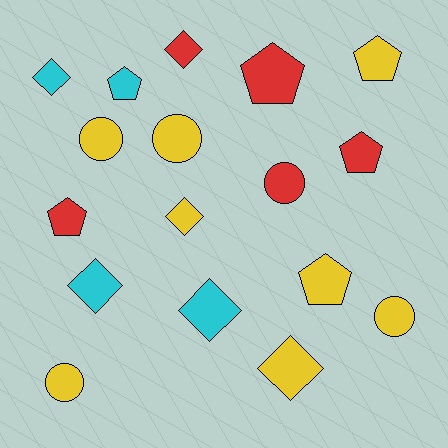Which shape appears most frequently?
Diamond, with 6 objects.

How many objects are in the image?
There are 17 objects.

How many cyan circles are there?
There are no cyan circles.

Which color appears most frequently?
Yellow, with 8 objects.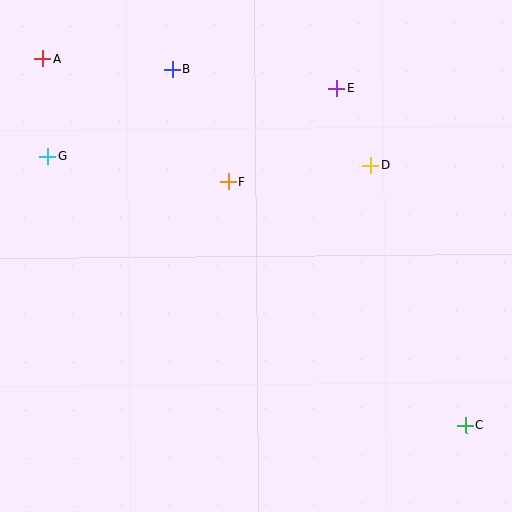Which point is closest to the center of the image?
Point F at (229, 182) is closest to the center.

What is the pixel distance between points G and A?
The distance between G and A is 97 pixels.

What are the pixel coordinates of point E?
Point E is at (336, 89).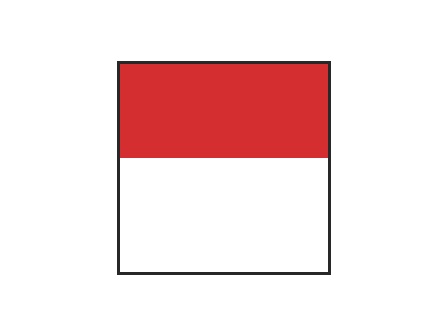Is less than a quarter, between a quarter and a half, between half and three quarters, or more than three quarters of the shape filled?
Between a quarter and a half.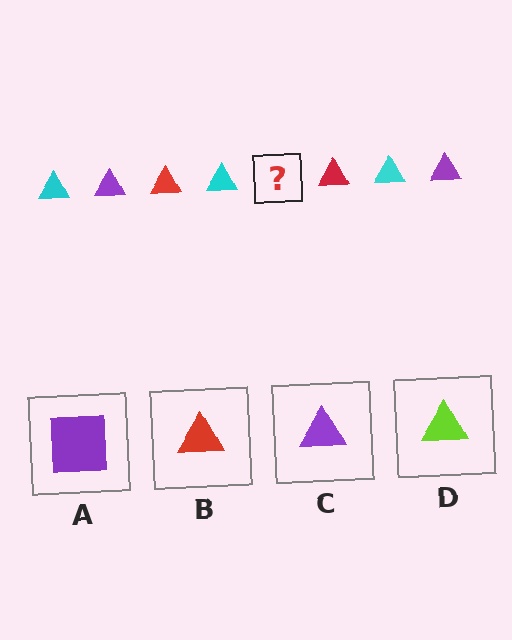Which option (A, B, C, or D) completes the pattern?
C.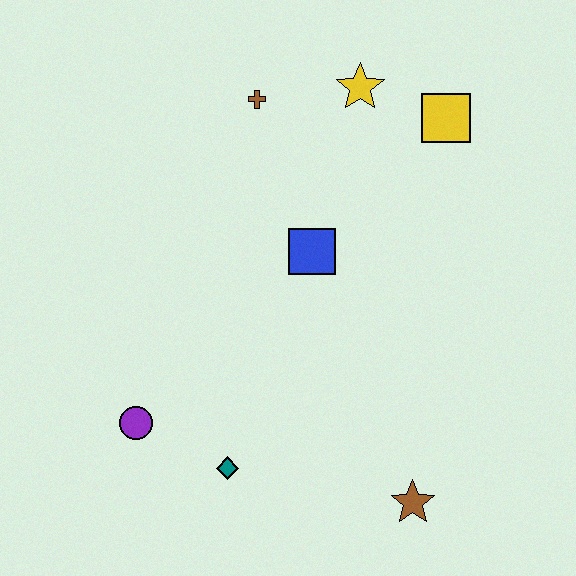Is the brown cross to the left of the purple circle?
No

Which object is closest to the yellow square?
The yellow star is closest to the yellow square.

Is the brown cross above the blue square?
Yes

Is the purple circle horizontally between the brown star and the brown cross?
No